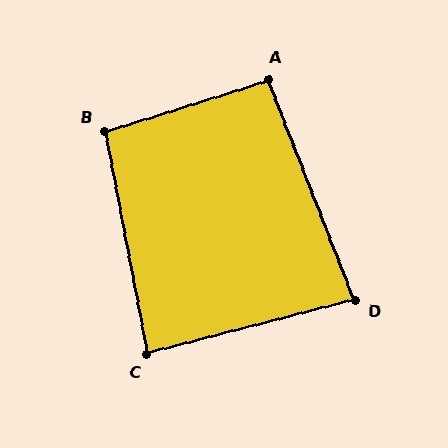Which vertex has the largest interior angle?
B, at approximately 97 degrees.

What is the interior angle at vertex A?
Approximately 94 degrees (approximately right).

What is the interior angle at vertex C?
Approximately 86 degrees (approximately right).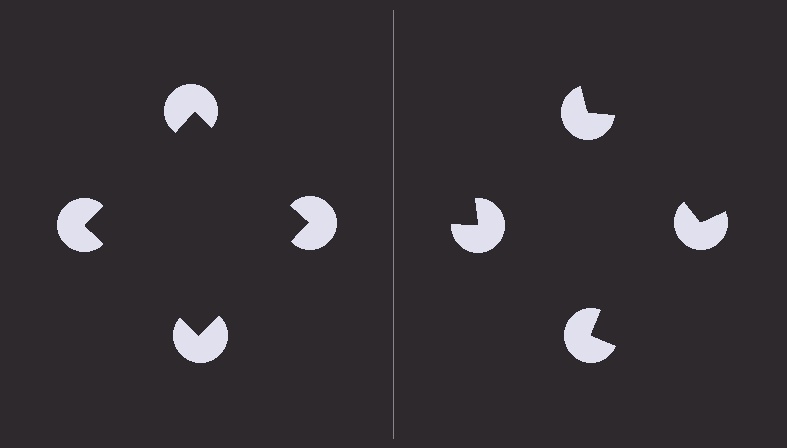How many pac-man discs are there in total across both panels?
8 — 4 on each side.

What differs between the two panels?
The pac-man discs are positioned identically on both sides; only the wedge orientations differ. On the left they align to a square; on the right they are misaligned.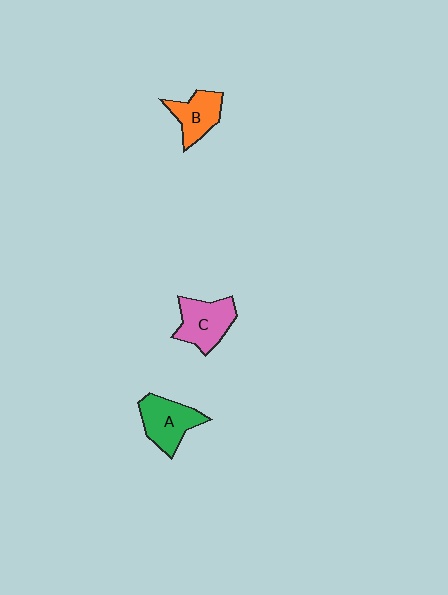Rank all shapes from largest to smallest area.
From largest to smallest: C (pink), A (green), B (orange).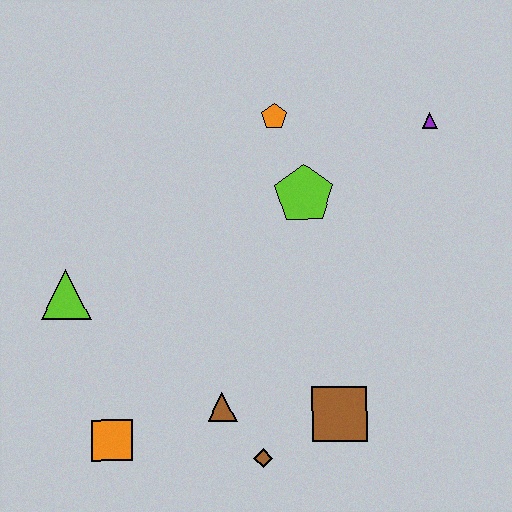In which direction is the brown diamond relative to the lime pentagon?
The brown diamond is below the lime pentagon.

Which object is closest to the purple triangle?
The lime pentagon is closest to the purple triangle.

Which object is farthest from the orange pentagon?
The orange square is farthest from the orange pentagon.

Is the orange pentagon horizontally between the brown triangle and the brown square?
Yes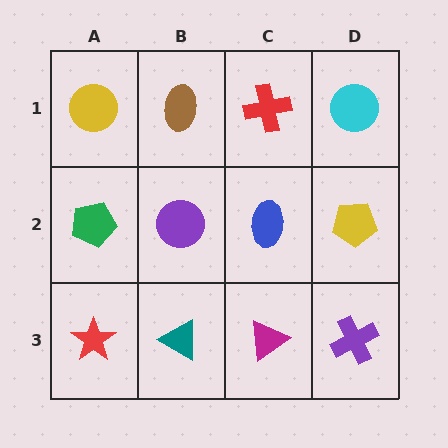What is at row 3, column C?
A magenta triangle.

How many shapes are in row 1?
4 shapes.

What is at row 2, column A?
A green pentagon.